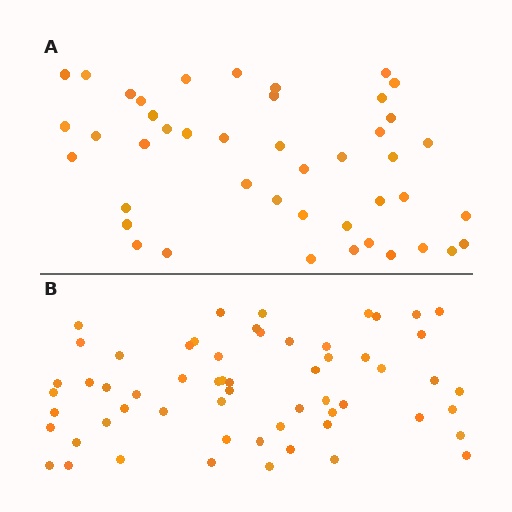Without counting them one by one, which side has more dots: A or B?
Region B (the bottom region) has more dots.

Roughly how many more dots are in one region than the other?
Region B has approximately 15 more dots than region A.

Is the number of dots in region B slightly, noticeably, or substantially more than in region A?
Region B has noticeably more, but not dramatically so. The ratio is roughly 1.3 to 1.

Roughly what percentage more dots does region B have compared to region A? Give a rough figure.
About 35% more.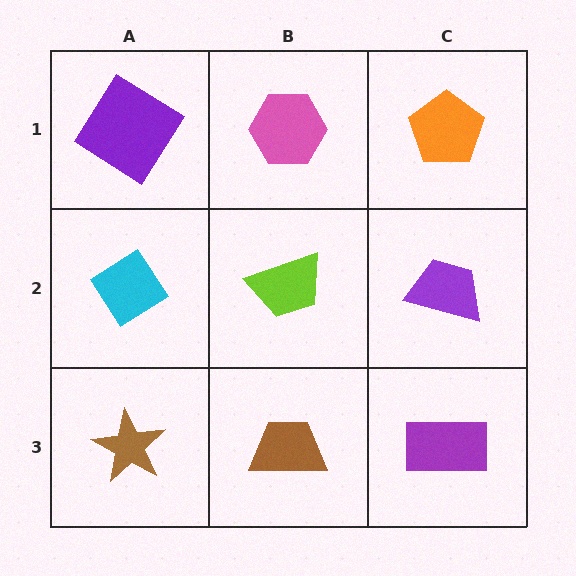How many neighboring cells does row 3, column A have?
2.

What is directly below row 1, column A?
A cyan diamond.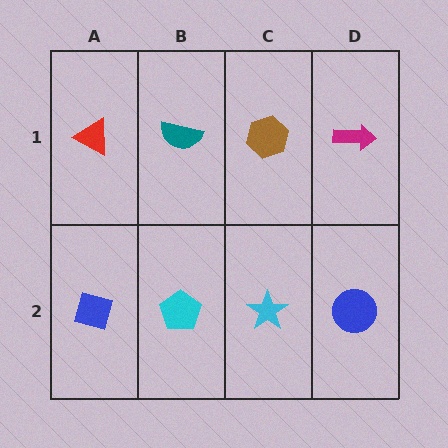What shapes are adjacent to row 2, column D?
A magenta arrow (row 1, column D), a cyan star (row 2, column C).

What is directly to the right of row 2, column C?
A blue circle.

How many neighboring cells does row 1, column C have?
3.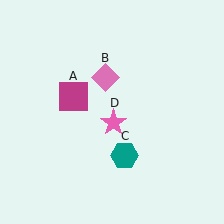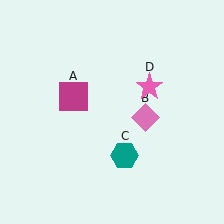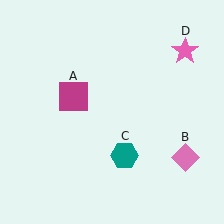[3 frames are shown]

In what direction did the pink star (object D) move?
The pink star (object D) moved up and to the right.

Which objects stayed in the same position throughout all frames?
Magenta square (object A) and teal hexagon (object C) remained stationary.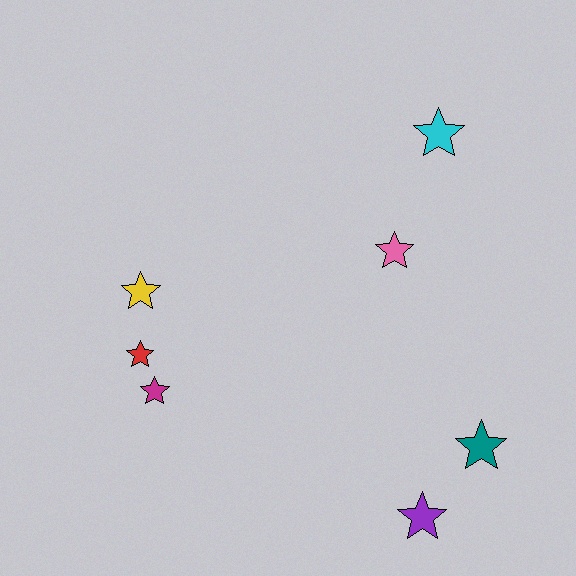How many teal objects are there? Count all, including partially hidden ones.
There is 1 teal object.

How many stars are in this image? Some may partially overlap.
There are 7 stars.